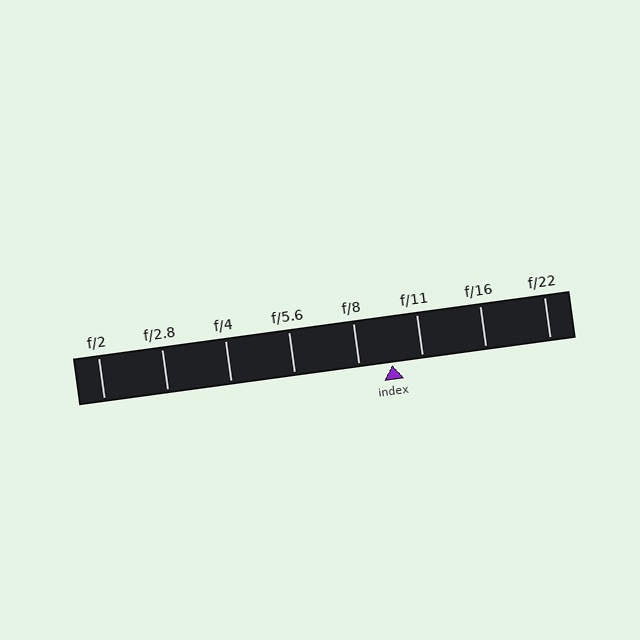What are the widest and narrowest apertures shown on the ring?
The widest aperture shown is f/2 and the narrowest is f/22.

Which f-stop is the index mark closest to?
The index mark is closest to f/11.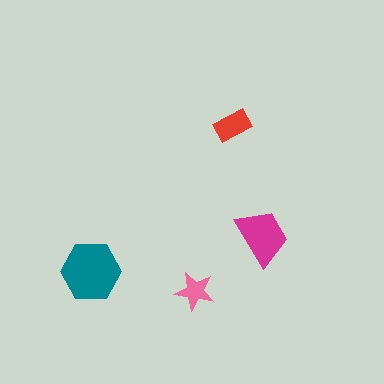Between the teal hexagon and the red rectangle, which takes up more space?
The teal hexagon.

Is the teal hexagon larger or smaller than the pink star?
Larger.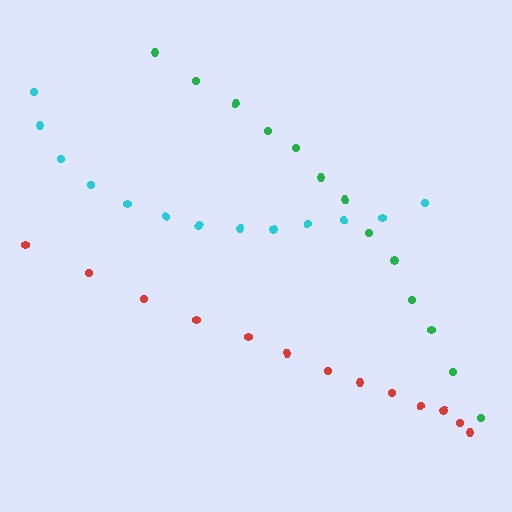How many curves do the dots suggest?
There are 3 distinct paths.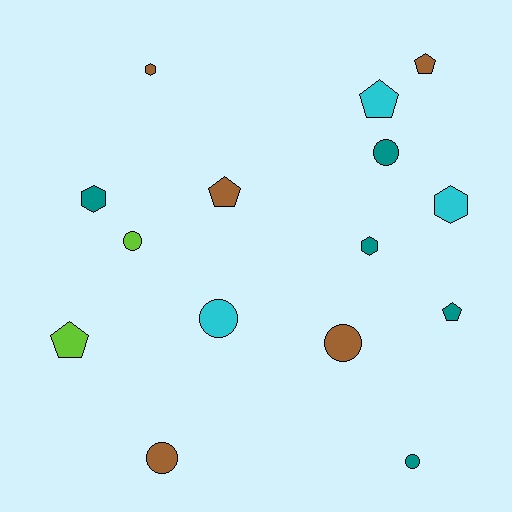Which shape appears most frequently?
Circle, with 6 objects.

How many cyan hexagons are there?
There is 1 cyan hexagon.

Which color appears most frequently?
Brown, with 5 objects.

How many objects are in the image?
There are 15 objects.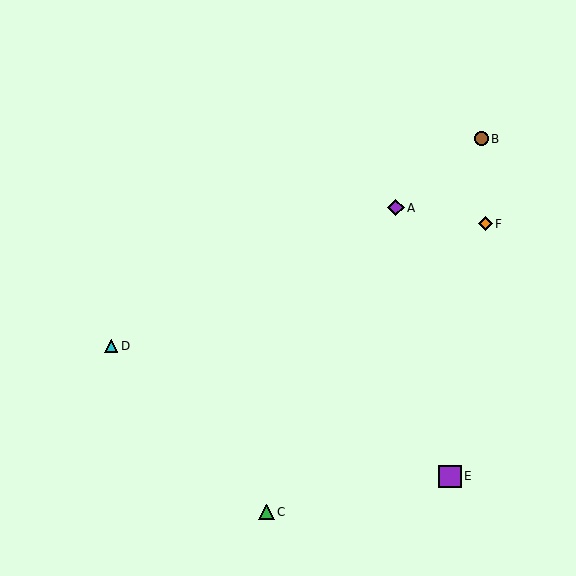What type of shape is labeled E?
Shape E is a purple square.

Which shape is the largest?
The purple square (labeled E) is the largest.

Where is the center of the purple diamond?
The center of the purple diamond is at (396, 208).